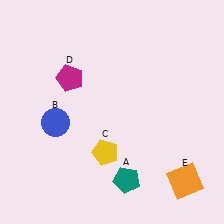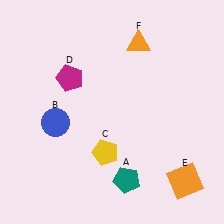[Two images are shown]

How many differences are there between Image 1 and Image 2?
There is 1 difference between the two images.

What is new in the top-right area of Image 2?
An orange triangle (F) was added in the top-right area of Image 2.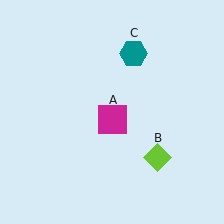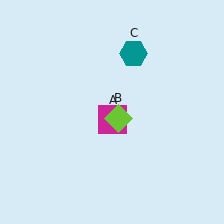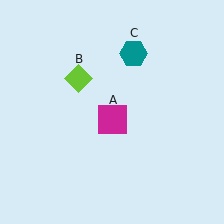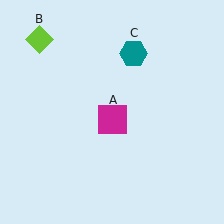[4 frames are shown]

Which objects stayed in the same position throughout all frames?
Magenta square (object A) and teal hexagon (object C) remained stationary.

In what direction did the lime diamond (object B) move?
The lime diamond (object B) moved up and to the left.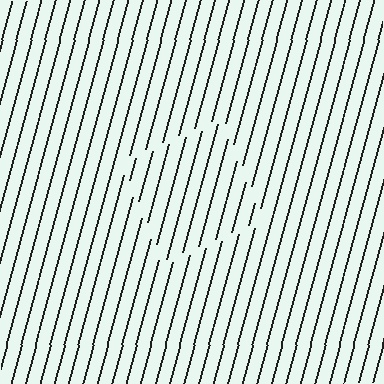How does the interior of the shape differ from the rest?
The interior of the shape contains the same grating, shifted by half a period — the contour is defined by the phase discontinuity where line-ends from the inner and outer gratings abut.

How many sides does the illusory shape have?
4 sides — the line-ends trace a square.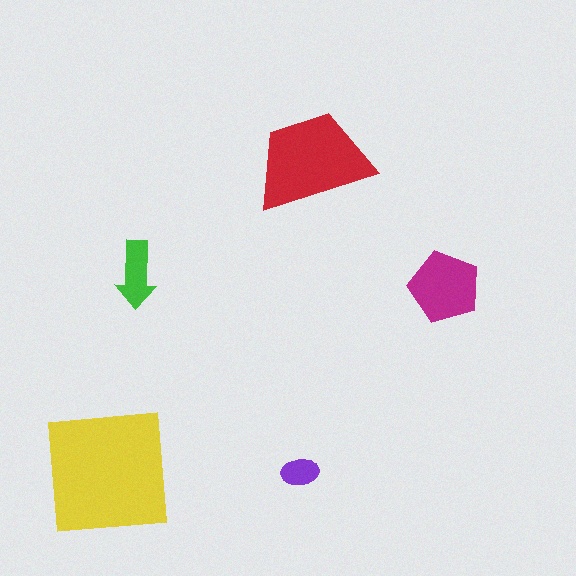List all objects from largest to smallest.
The yellow square, the red trapezoid, the magenta pentagon, the green arrow, the purple ellipse.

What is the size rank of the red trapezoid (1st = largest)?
2nd.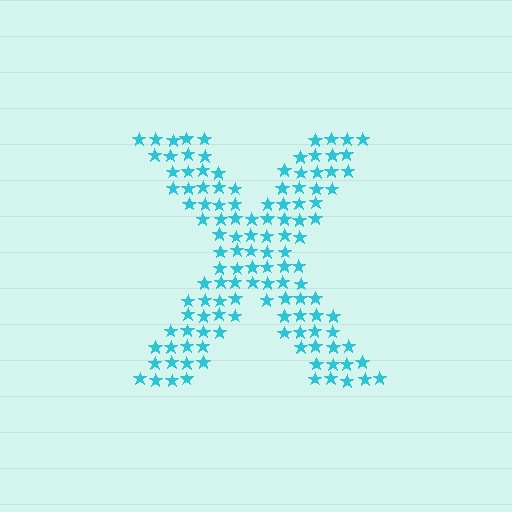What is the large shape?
The large shape is the letter X.